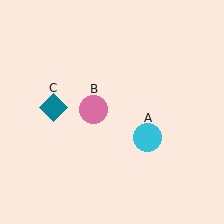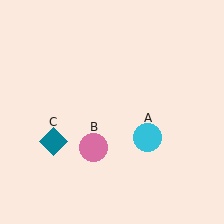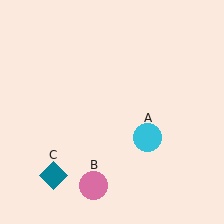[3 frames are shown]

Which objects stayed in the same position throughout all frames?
Cyan circle (object A) remained stationary.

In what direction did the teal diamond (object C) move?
The teal diamond (object C) moved down.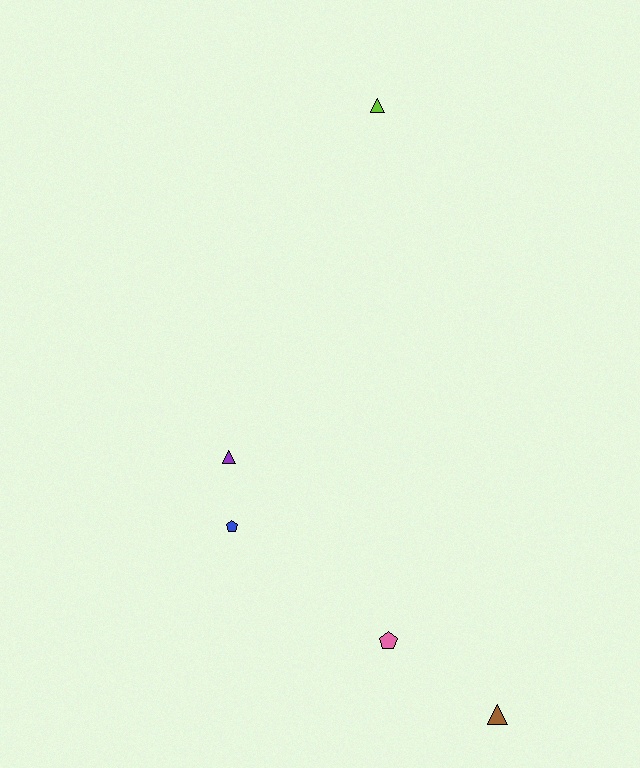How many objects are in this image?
There are 5 objects.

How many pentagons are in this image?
There are 2 pentagons.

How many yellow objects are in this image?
There are no yellow objects.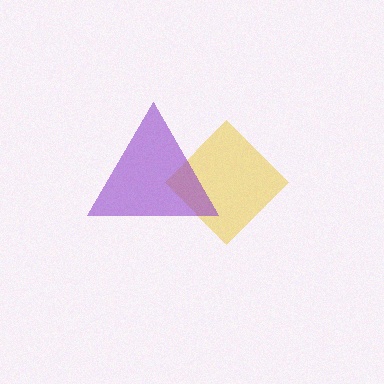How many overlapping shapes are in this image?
There are 2 overlapping shapes in the image.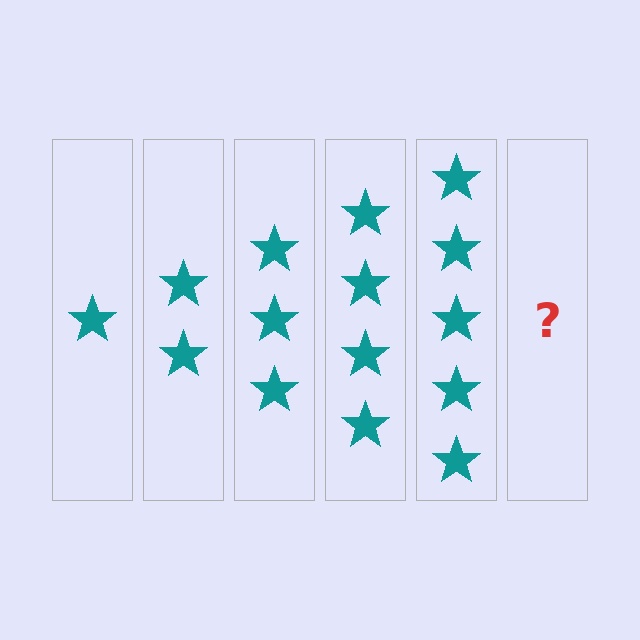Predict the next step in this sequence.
The next step is 6 stars.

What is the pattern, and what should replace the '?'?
The pattern is that each step adds one more star. The '?' should be 6 stars.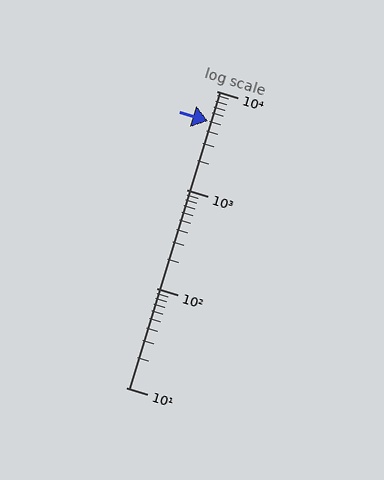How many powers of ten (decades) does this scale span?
The scale spans 3 decades, from 10 to 10000.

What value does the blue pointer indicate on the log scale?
The pointer indicates approximately 5000.